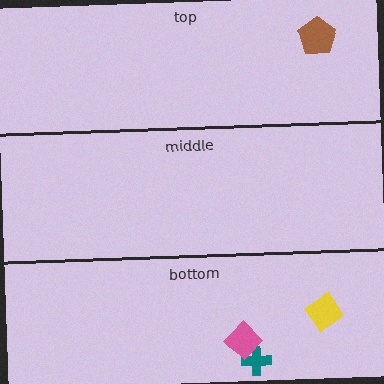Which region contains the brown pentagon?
The top region.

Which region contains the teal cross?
The bottom region.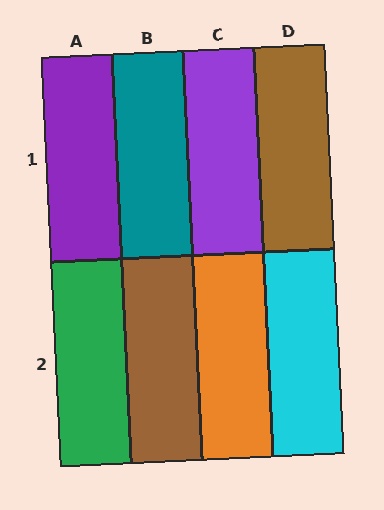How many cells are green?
1 cell is green.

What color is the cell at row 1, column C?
Purple.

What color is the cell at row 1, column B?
Teal.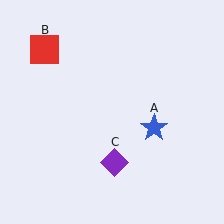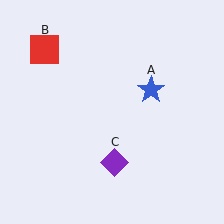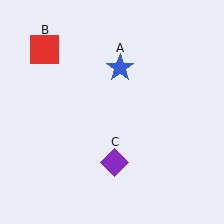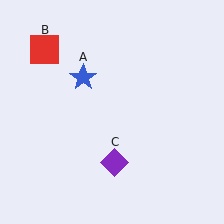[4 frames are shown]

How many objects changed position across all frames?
1 object changed position: blue star (object A).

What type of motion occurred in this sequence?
The blue star (object A) rotated counterclockwise around the center of the scene.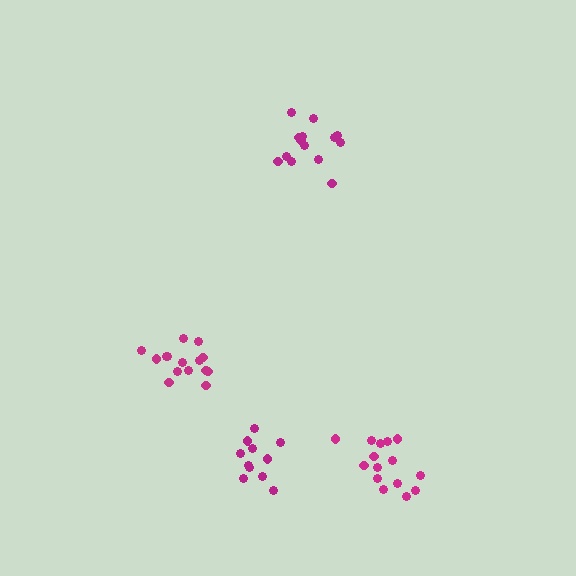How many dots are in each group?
Group 1: 14 dots, Group 2: 15 dots, Group 3: 15 dots, Group 4: 11 dots (55 total).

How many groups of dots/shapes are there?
There are 4 groups.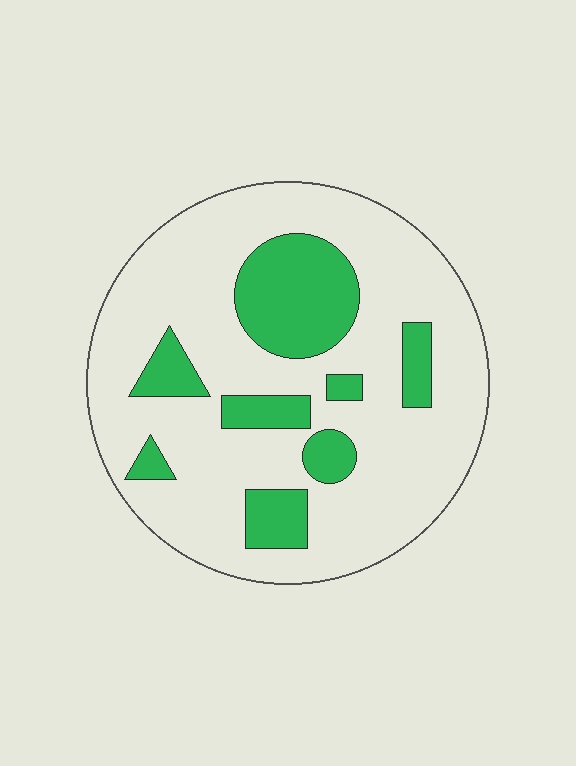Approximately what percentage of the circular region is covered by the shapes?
Approximately 25%.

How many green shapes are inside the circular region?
8.